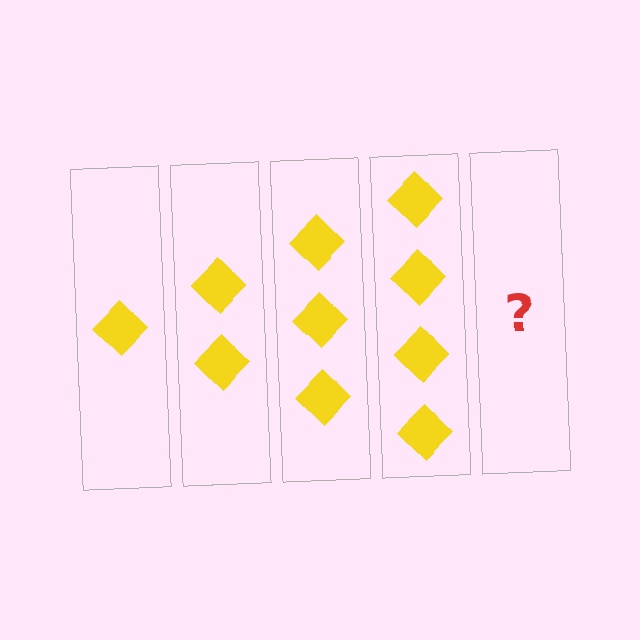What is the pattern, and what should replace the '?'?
The pattern is that each step adds one more diamond. The '?' should be 5 diamonds.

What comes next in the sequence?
The next element should be 5 diamonds.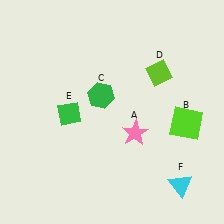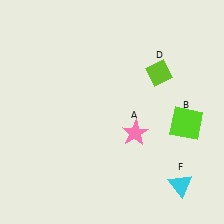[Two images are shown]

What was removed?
The green diamond (E), the green hexagon (C) were removed in Image 2.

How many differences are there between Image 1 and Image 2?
There are 2 differences between the two images.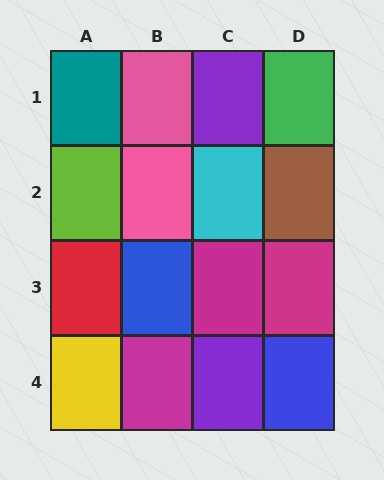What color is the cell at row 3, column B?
Blue.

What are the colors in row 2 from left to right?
Lime, pink, cyan, brown.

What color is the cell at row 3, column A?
Red.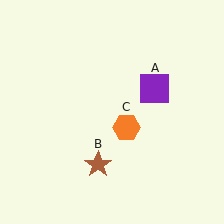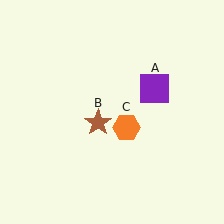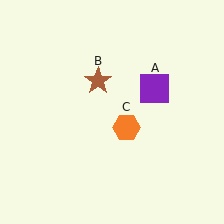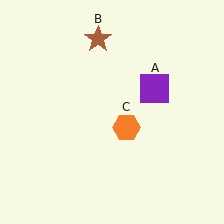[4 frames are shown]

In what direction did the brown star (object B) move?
The brown star (object B) moved up.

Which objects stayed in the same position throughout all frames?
Purple square (object A) and orange hexagon (object C) remained stationary.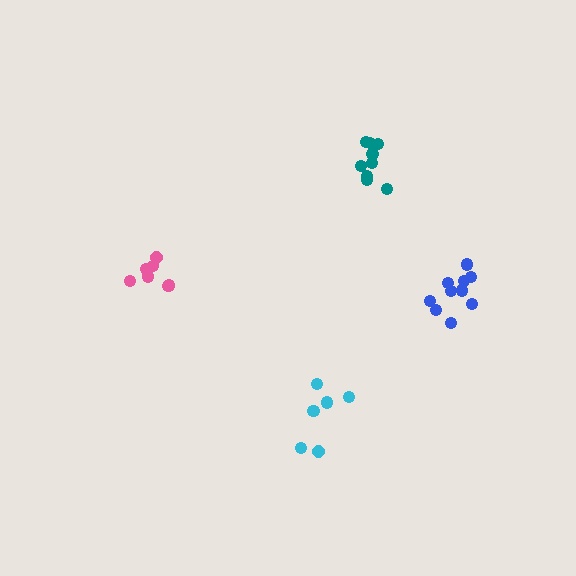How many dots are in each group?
Group 1: 10 dots, Group 2: 6 dots, Group 3: 9 dots, Group 4: 7 dots (32 total).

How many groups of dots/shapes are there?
There are 4 groups.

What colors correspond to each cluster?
The clusters are colored: blue, cyan, teal, pink.